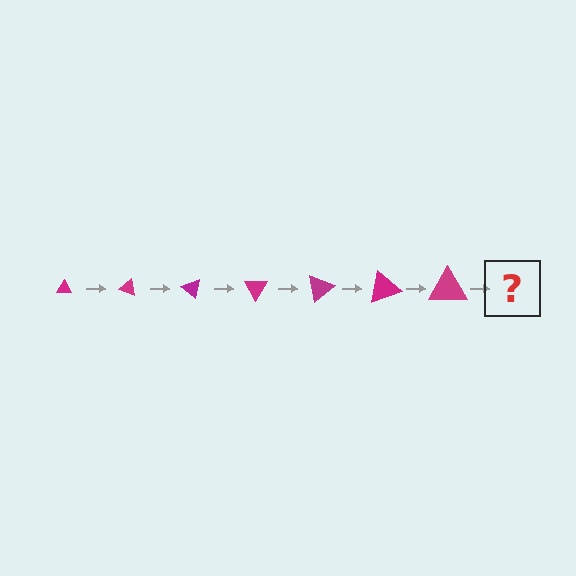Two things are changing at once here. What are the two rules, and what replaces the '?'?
The two rules are that the triangle grows larger each step and it rotates 20 degrees each step. The '?' should be a triangle, larger than the previous one and rotated 140 degrees from the start.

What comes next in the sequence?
The next element should be a triangle, larger than the previous one and rotated 140 degrees from the start.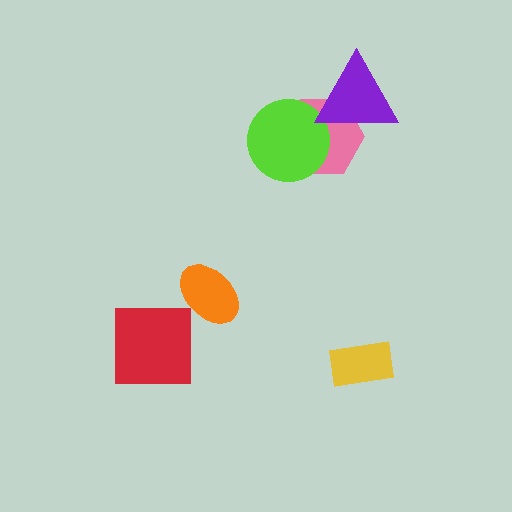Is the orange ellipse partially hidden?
No, no other shape covers it.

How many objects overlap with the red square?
0 objects overlap with the red square.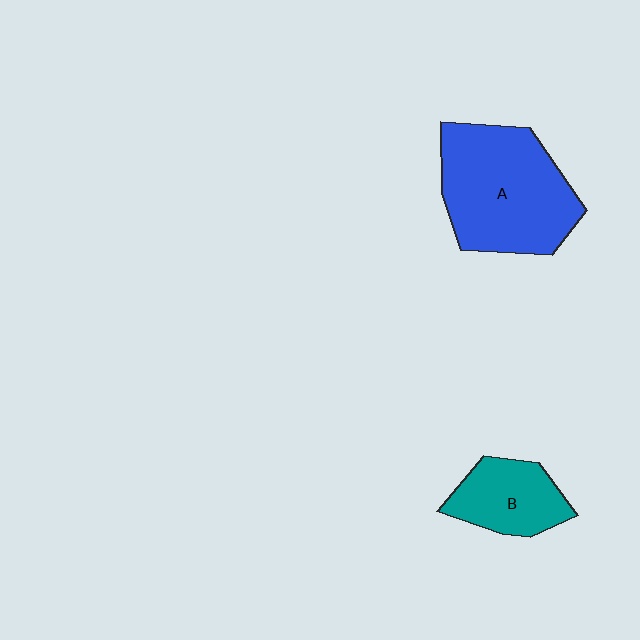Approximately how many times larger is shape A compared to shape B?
Approximately 2.1 times.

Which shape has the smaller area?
Shape B (teal).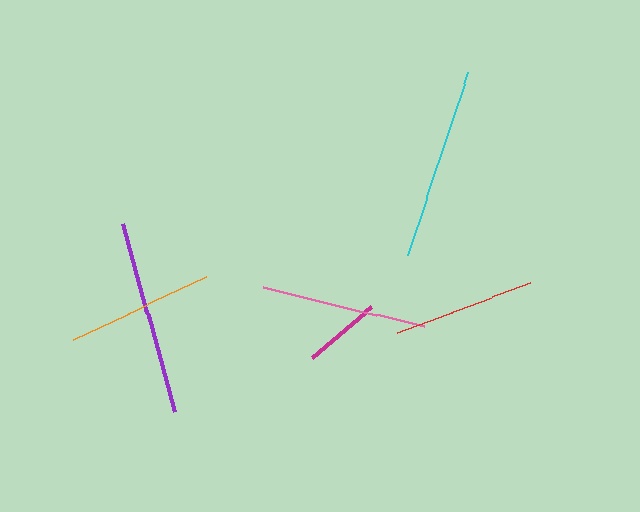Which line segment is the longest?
The purple line is the longest at approximately 195 pixels.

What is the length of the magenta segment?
The magenta segment is approximately 79 pixels long.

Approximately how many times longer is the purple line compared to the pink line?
The purple line is approximately 1.2 times the length of the pink line.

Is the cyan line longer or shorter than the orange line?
The cyan line is longer than the orange line.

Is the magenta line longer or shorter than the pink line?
The pink line is longer than the magenta line.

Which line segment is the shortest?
The magenta line is the shortest at approximately 79 pixels.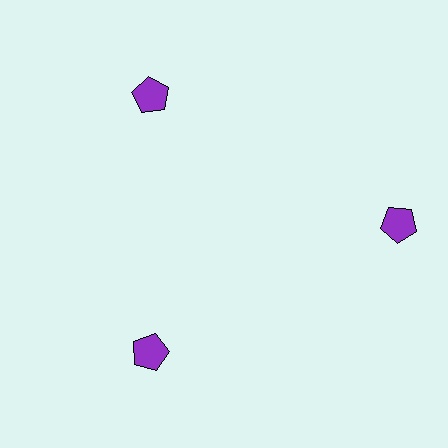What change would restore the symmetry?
The symmetry would be restored by moving it inward, back onto the ring so that all 3 pentagons sit at equal angles and equal distance from the center.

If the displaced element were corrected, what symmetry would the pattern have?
It would have 3-fold rotational symmetry — the pattern would map onto itself every 120 degrees.